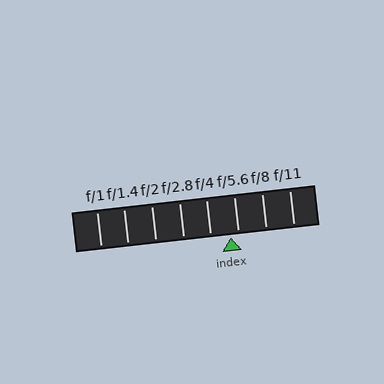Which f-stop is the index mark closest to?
The index mark is closest to f/5.6.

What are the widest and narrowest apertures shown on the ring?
The widest aperture shown is f/1 and the narrowest is f/11.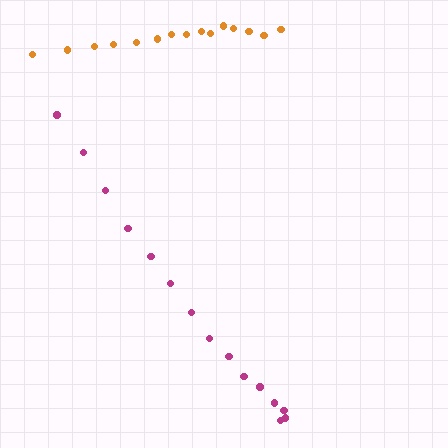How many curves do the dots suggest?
There are 2 distinct paths.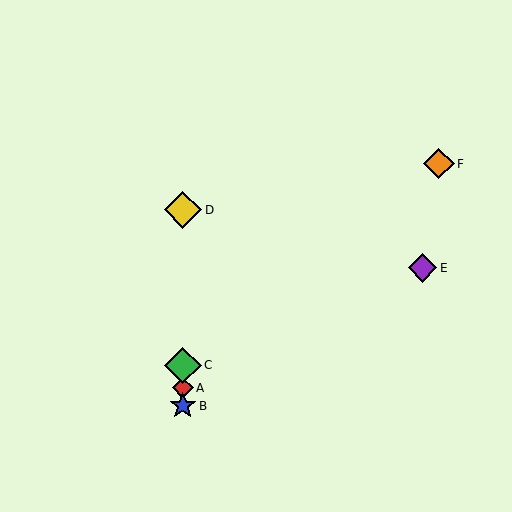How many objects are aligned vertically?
4 objects (A, B, C, D) are aligned vertically.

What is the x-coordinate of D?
Object D is at x≈183.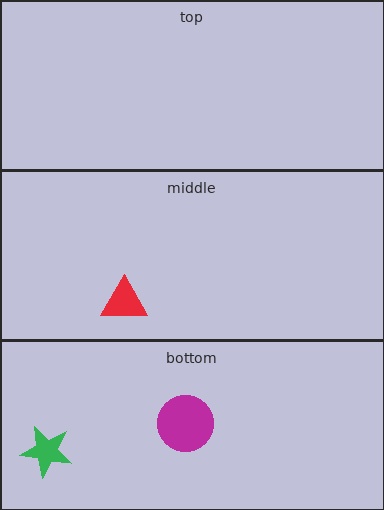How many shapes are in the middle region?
1.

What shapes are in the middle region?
The red triangle.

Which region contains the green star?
The bottom region.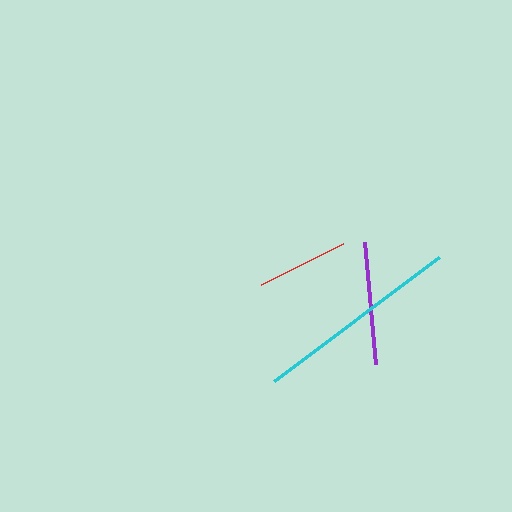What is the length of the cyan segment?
The cyan segment is approximately 207 pixels long.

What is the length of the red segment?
The red segment is approximately 92 pixels long.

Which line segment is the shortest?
The red line is the shortest at approximately 92 pixels.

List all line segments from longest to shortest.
From longest to shortest: cyan, purple, red.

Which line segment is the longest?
The cyan line is the longest at approximately 207 pixels.